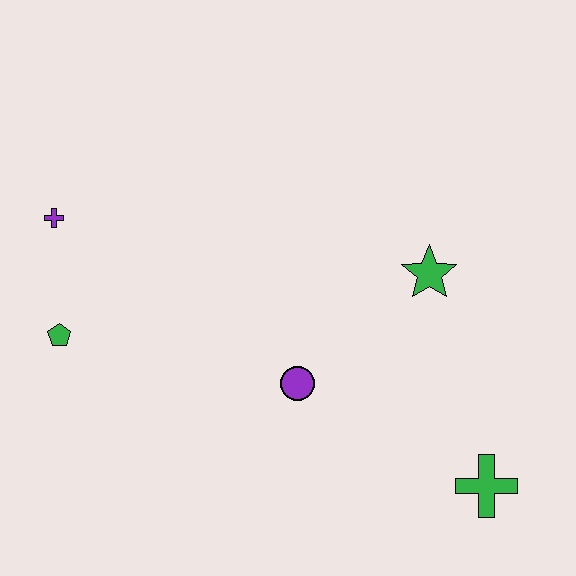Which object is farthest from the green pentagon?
The green cross is farthest from the green pentagon.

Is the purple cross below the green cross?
No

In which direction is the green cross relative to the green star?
The green cross is below the green star.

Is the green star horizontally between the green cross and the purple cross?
Yes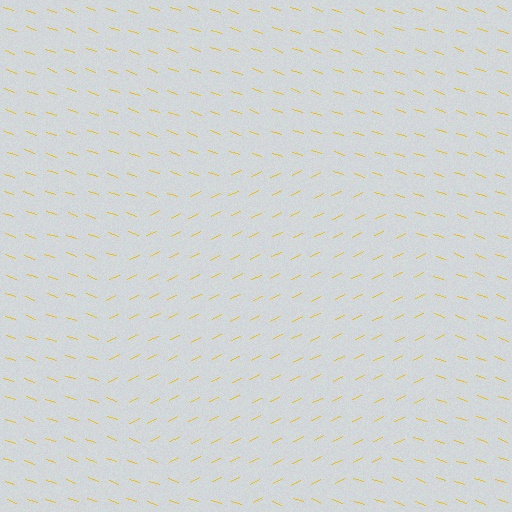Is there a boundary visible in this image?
Yes, there is a texture boundary formed by a change in line orientation.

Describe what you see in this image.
The image is filled with small yellow line segments. A circle region in the image has lines oriented differently from the surrounding lines, creating a visible texture boundary.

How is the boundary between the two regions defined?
The boundary is defined purely by a change in line orientation (approximately 45 degrees difference). All lines are the same color and thickness.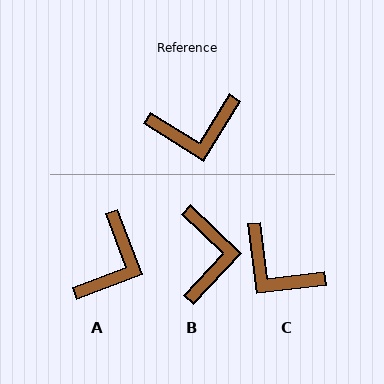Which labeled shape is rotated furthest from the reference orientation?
B, about 78 degrees away.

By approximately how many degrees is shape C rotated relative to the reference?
Approximately 51 degrees clockwise.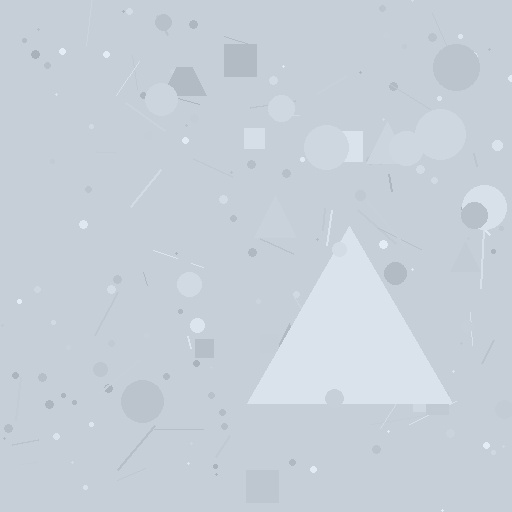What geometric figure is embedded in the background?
A triangle is embedded in the background.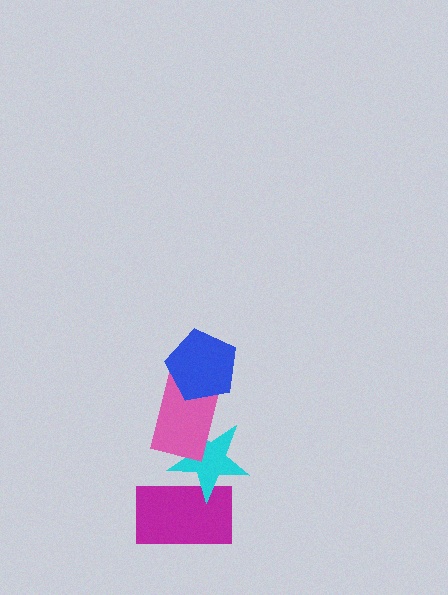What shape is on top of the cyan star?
The pink rectangle is on top of the cyan star.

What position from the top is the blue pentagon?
The blue pentagon is 1st from the top.